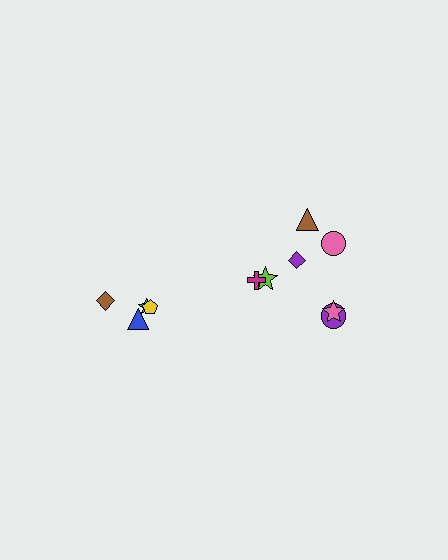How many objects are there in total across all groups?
There are 11 objects.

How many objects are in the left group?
There are 4 objects.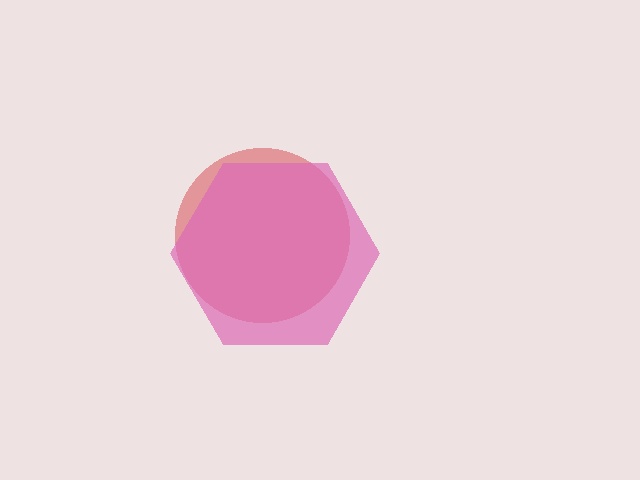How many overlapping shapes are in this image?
There are 2 overlapping shapes in the image.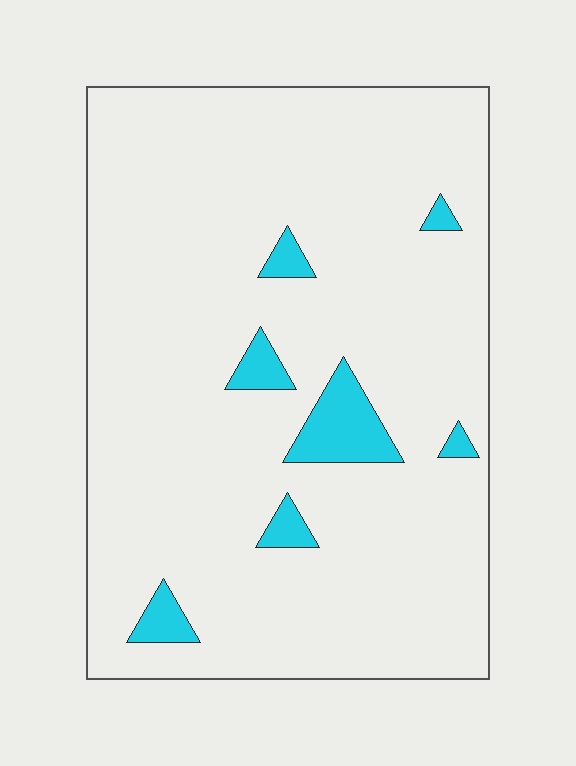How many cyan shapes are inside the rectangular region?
7.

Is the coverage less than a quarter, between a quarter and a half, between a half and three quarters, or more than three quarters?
Less than a quarter.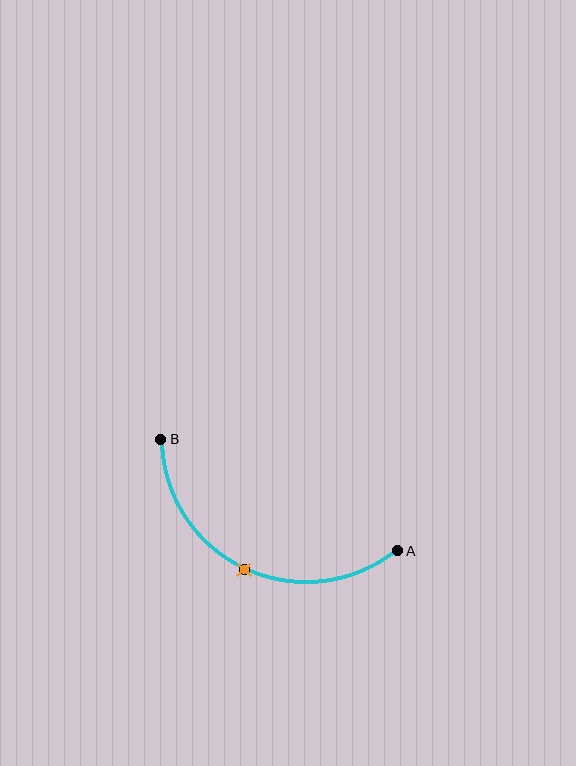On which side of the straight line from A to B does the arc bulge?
The arc bulges below the straight line connecting A and B.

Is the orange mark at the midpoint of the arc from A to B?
Yes. The orange mark lies on the arc at equal arc-length from both A and B — it is the arc midpoint.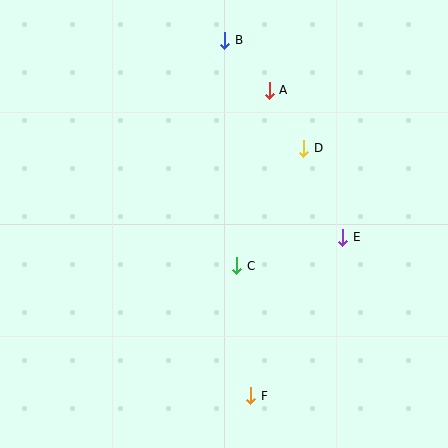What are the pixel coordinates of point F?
Point F is at (251, 396).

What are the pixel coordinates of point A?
Point A is at (269, 90).